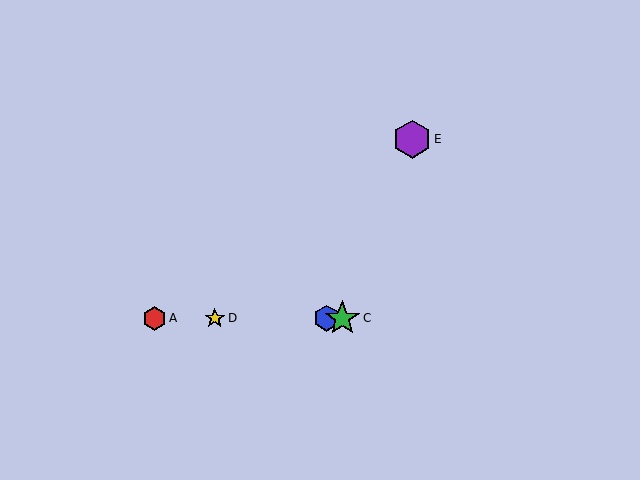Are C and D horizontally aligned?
Yes, both are at y≈318.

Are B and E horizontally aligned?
No, B is at y≈318 and E is at y≈139.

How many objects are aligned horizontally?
4 objects (A, B, C, D) are aligned horizontally.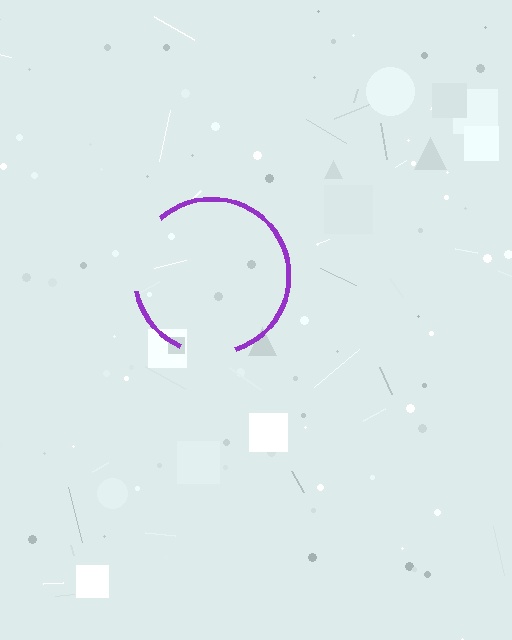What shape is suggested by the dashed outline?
The dashed outline suggests a circle.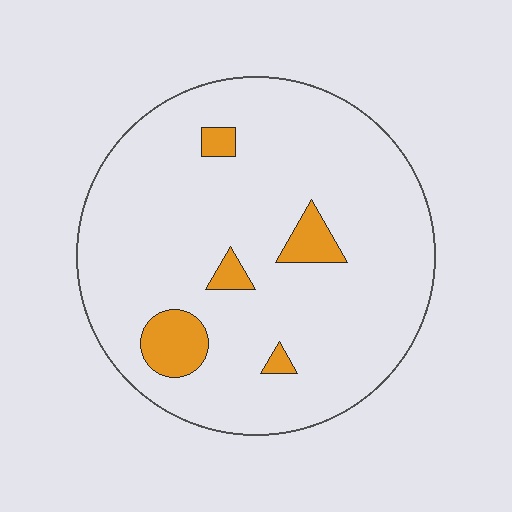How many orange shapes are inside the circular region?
5.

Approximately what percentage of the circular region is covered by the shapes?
Approximately 10%.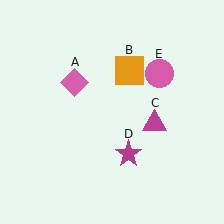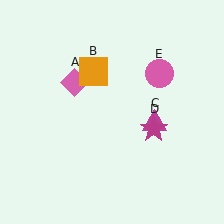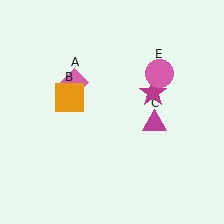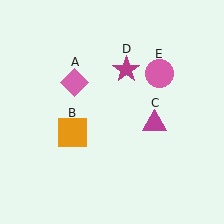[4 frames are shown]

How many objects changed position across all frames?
2 objects changed position: orange square (object B), magenta star (object D).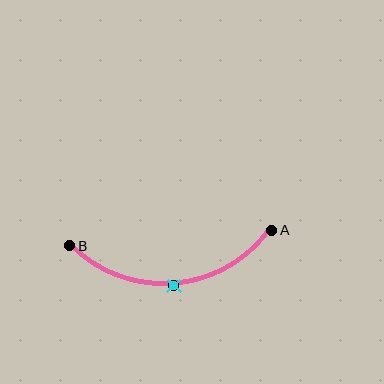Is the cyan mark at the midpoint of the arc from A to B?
Yes. The cyan mark lies on the arc at equal arc-length from both A and B — it is the arc midpoint.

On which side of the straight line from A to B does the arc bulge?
The arc bulges below the straight line connecting A and B.